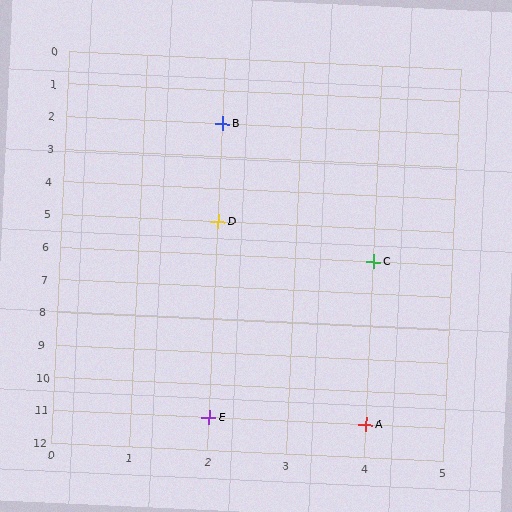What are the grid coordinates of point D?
Point D is at grid coordinates (2, 5).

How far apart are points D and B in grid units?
Points D and B are 3 rows apart.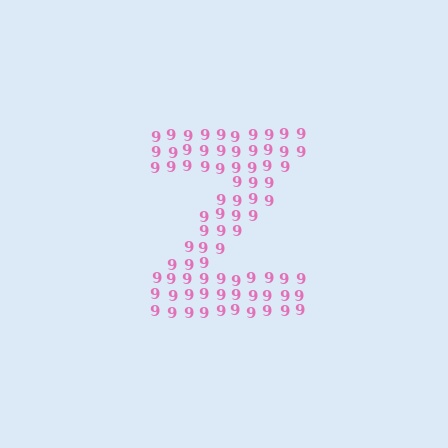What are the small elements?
The small elements are digit 9's.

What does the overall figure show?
The overall figure shows the letter Z.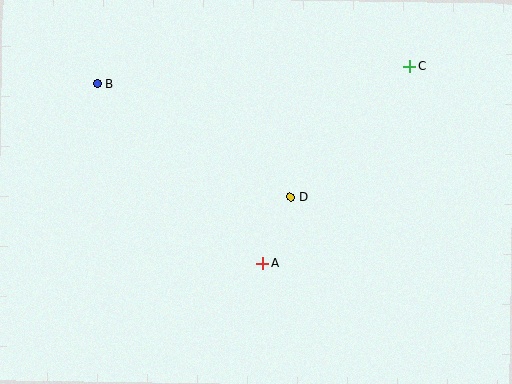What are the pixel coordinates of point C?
Point C is at (410, 67).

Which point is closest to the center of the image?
Point D at (290, 197) is closest to the center.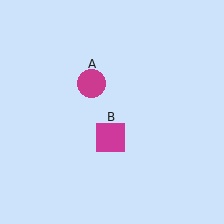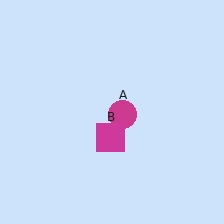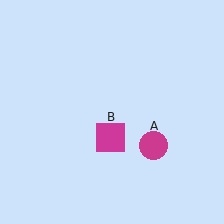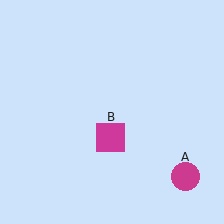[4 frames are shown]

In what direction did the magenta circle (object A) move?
The magenta circle (object A) moved down and to the right.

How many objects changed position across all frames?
1 object changed position: magenta circle (object A).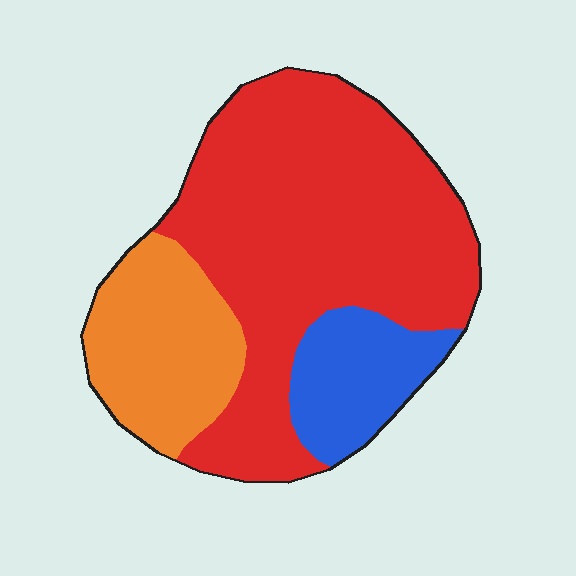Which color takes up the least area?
Blue, at roughly 15%.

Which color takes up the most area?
Red, at roughly 65%.